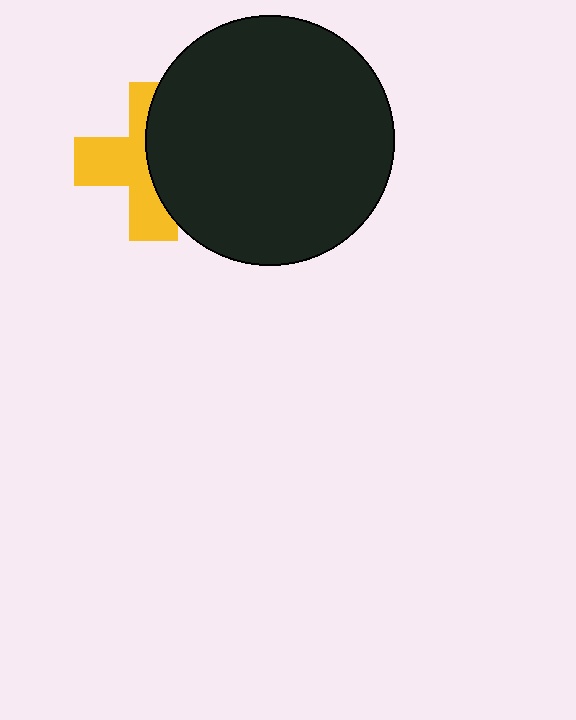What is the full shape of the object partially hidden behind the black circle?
The partially hidden object is a yellow cross.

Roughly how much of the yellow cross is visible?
About half of it is visible (roughly 53%).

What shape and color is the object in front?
The object in front is a black circle.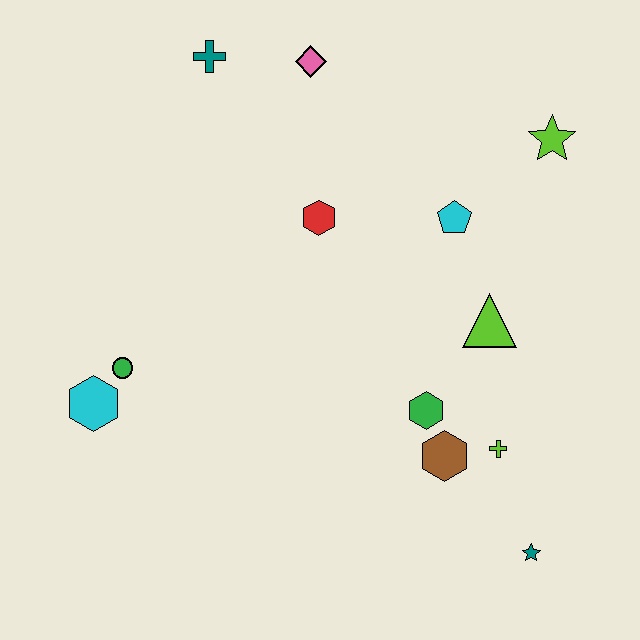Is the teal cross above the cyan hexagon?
Yes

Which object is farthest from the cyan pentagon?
The cyan hexagon is farthest from the cyan pentagon.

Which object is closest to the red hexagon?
The cyan pentagon is closest to the red hexagon.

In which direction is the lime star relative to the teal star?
The lime star is above the teal star.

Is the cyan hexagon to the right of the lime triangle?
No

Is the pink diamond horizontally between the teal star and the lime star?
No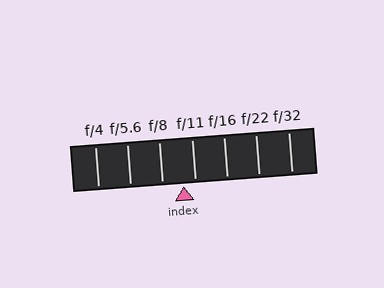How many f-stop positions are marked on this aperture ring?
There are 7 f-stop positions marked.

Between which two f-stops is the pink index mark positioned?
The index mark is between f/8 and f/11.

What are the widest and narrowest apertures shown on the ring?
The widest aperture shown is f/4 and the narrowest is f/32.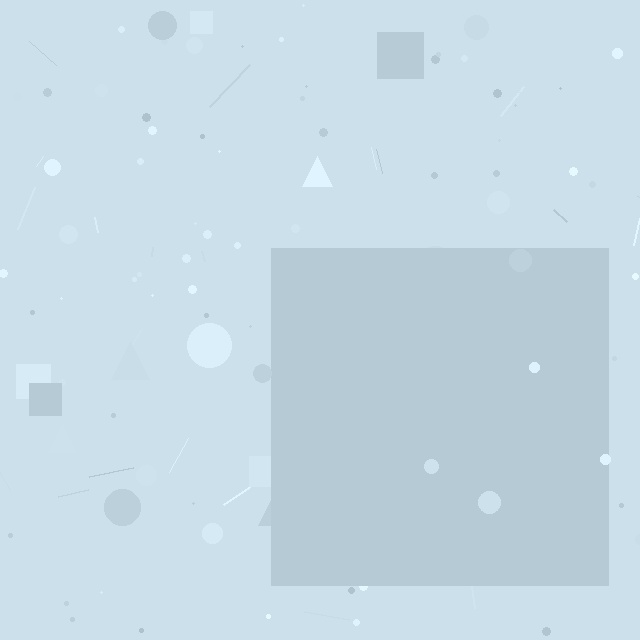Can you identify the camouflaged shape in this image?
The camouflaged shape is a square.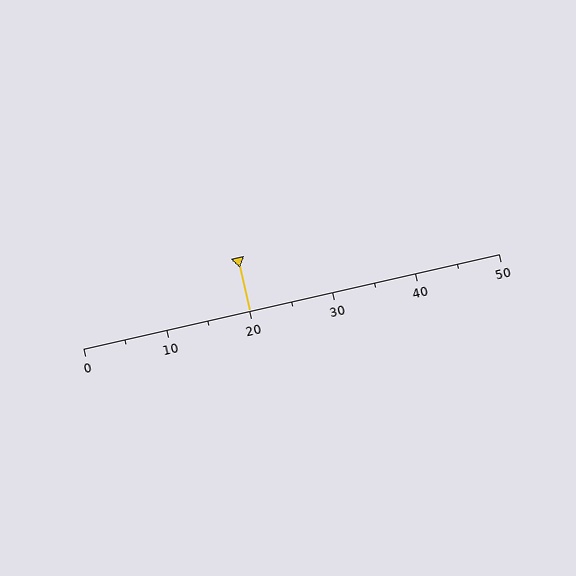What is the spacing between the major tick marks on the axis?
The major ticks are spaced 10 apart.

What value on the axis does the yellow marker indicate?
The marker indicates approximately 20.